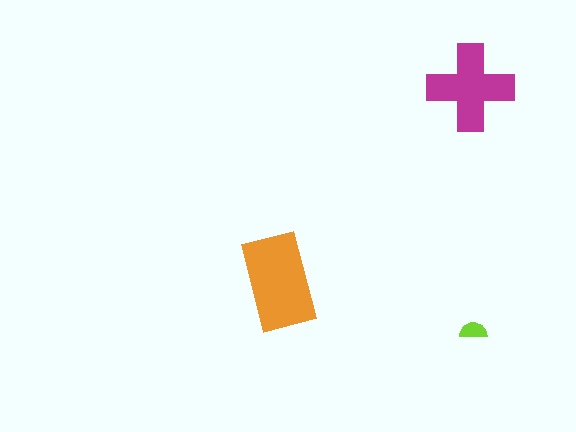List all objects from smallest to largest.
The lime semicircle, the magenta cross, the orange rectangle.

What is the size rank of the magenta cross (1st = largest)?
2nd.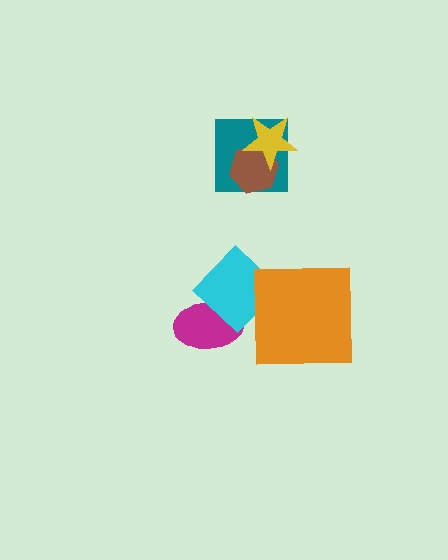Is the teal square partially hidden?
Yes, it is partially covered by another shape.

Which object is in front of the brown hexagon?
The yellow star is in front of the brown hexagon.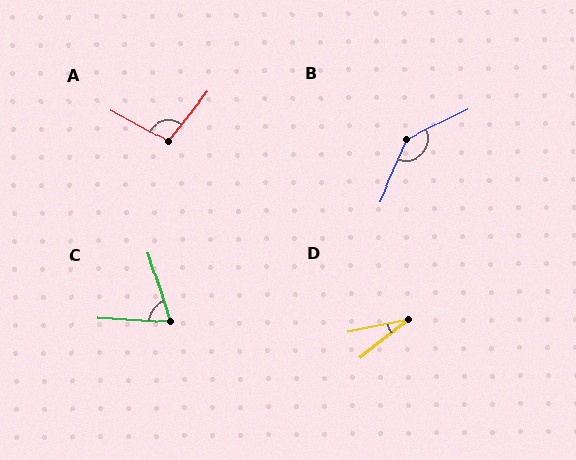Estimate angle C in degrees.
Approximately 69 degrees.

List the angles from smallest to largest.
D (27°), C (69°), A (100°), B (139°).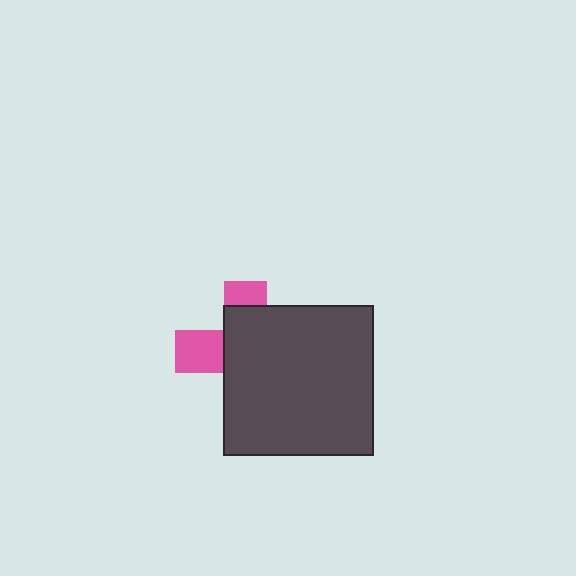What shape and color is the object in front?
The object in front is a dark gray square.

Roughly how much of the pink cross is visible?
A small part of it is visible (roughly 31%).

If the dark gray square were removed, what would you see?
You would see the complete pink cross.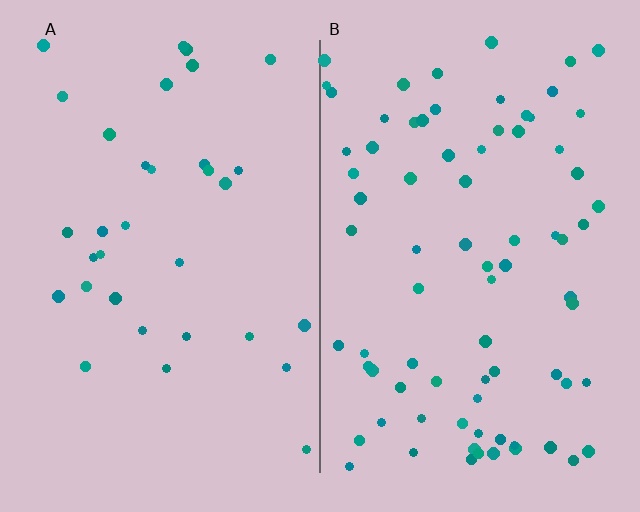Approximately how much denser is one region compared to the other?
Approximately 2.4× — region B over region A.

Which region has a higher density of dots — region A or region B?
B (the right).